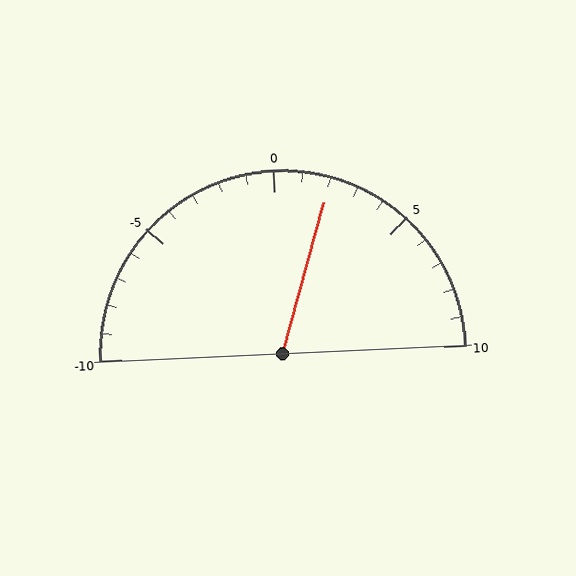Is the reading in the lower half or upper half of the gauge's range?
The reading is in the upper half of the range (-10 to 10).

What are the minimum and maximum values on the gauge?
The gauge ranges from -10 to 10.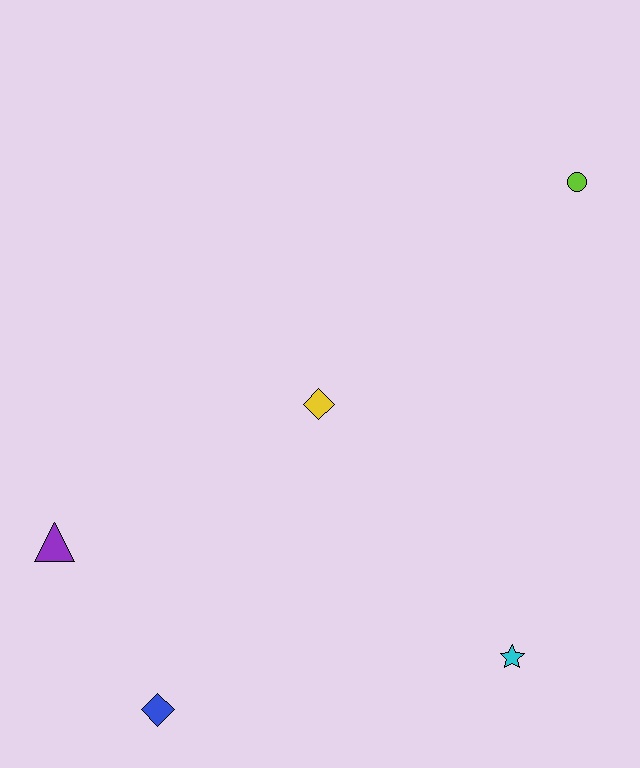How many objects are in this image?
There are 5 objects.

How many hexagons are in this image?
There are no hexagons.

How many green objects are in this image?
There are no green objects.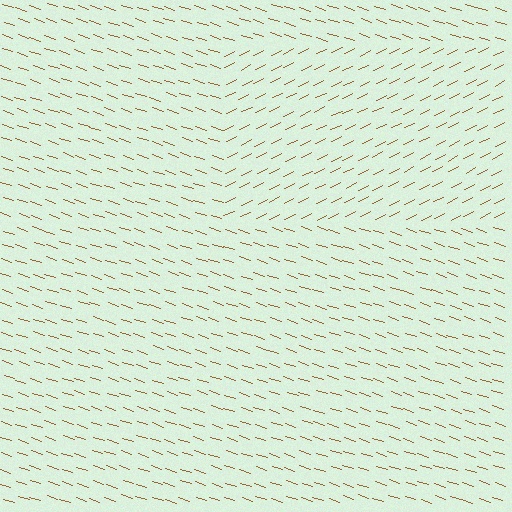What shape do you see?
I see a rectangle.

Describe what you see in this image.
The image is filled with small brown line segments. A rectangle region in the image has lines oriented differently from the surrounding lines, creating a visible texture boundary.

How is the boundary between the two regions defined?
The boundary is defined purely by a change in line orientation (approximately 45 degrees difference). All lines are the same color and thickness.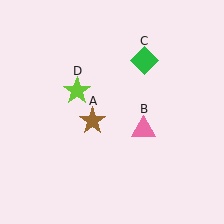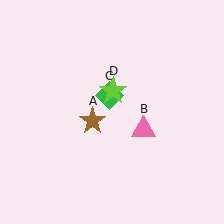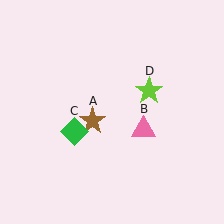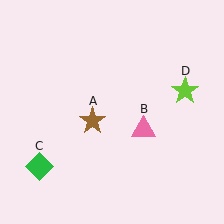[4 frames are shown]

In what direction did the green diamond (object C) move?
The green diamond (object C) moved down and to the left.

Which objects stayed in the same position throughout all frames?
Brown star (object A) and pink triangle (object B) remained stationary.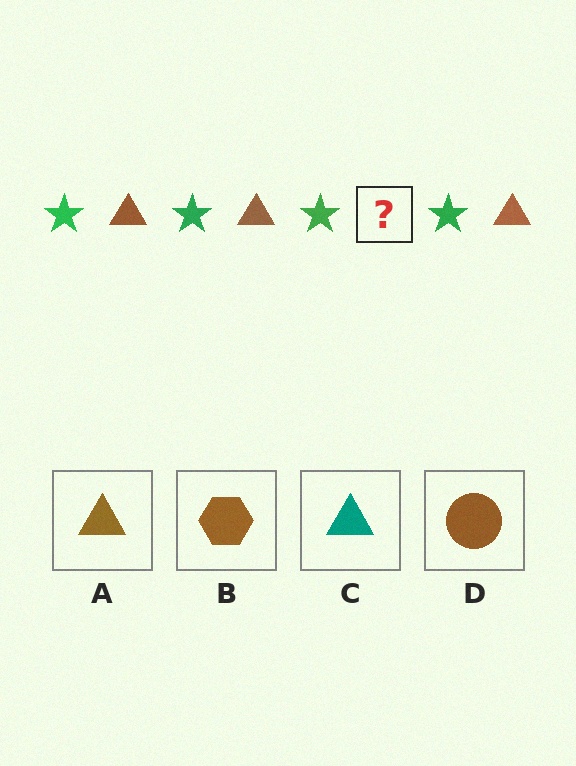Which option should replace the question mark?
Option A.